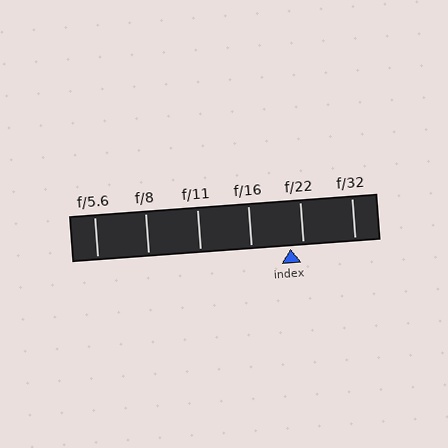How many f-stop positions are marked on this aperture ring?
There are 6 f-stop positions marked.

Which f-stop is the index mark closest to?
The index mark is closest to f/22.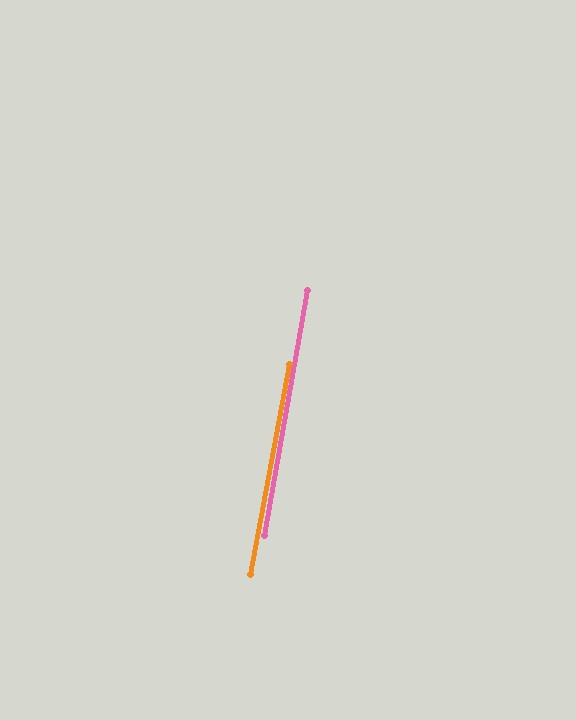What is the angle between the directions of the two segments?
Approximately 1 degree.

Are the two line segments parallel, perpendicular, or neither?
Parallel — their directions differ by only 0.5°.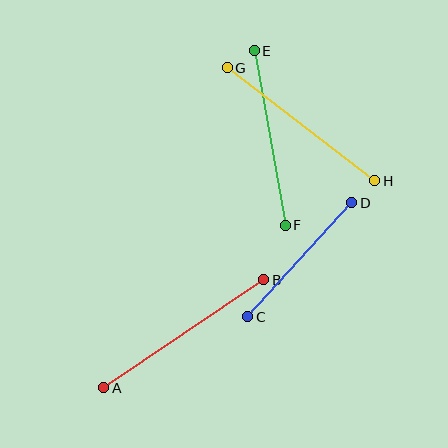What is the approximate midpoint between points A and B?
The midpoint is at approximately (184, 334) pixels.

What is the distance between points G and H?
The distance is approximately 186 pixels.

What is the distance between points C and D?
The distance is approximately 154 pixels.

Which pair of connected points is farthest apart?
Points A and B are farthest apart.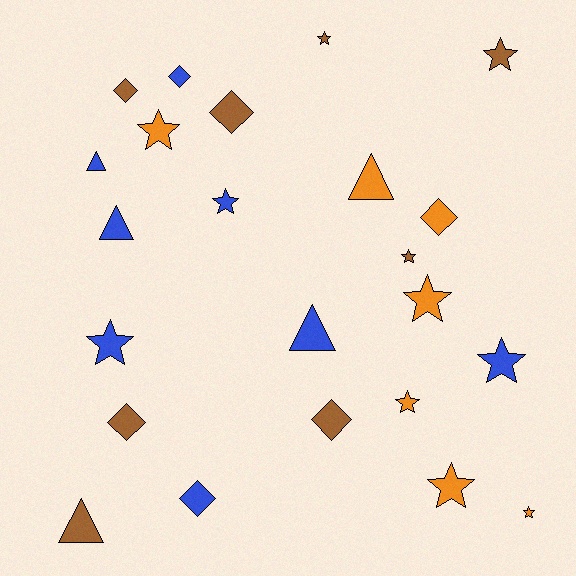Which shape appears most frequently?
Star, with 11 objects.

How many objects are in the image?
There are 23 objects.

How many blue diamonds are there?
There are 2 blue diamonds.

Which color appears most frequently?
Brown, with 8 objects.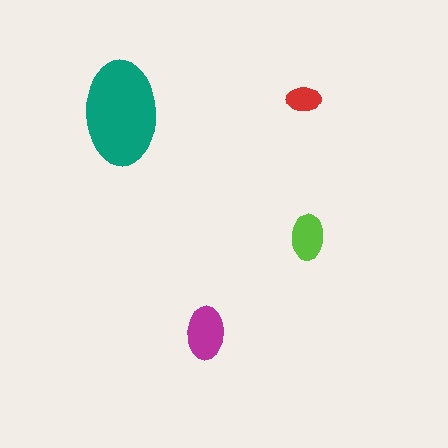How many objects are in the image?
There are 4 objects in the image.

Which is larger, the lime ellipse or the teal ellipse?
The teal one.